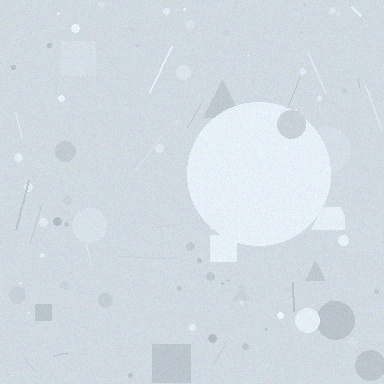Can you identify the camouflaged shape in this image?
The camouflaged shape is a circle.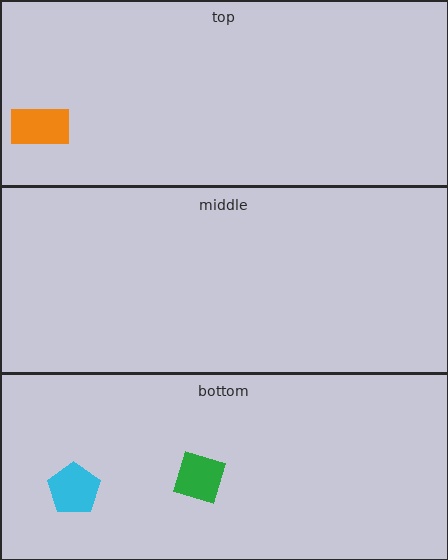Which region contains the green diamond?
The bottom region.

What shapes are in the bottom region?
The green diamond, the cyan pentagon.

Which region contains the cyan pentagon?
The bottom region.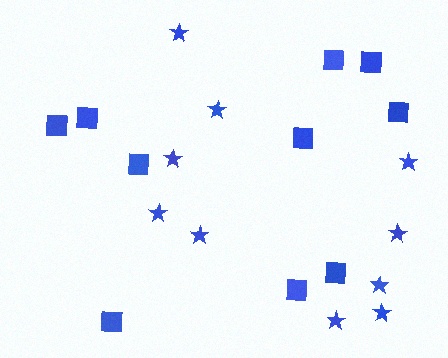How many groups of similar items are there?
There are 2 groups: one group of squares (10) and one group of stars (10).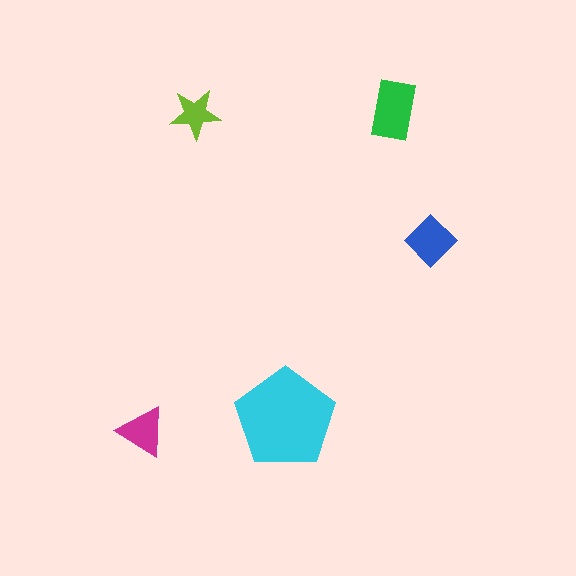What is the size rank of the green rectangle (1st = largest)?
2nd.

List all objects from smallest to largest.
The lime star, the magenta triangle, the blue diamond, the green rectangle, the cyan pentagon.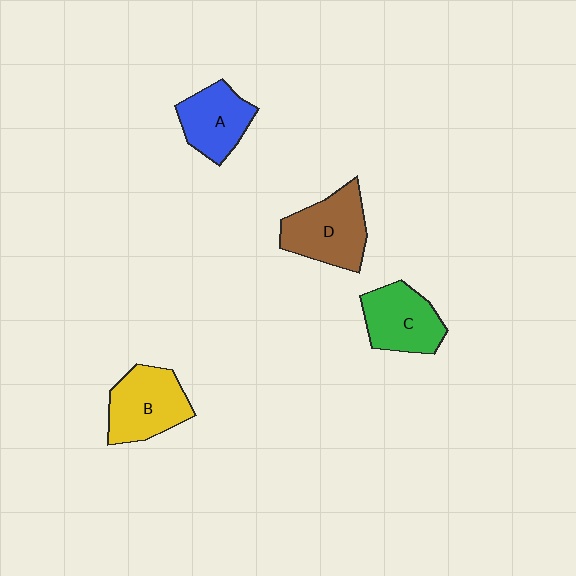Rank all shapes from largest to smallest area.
From largest to smallest: D (brown), B (yellow), C (green), A (blue).